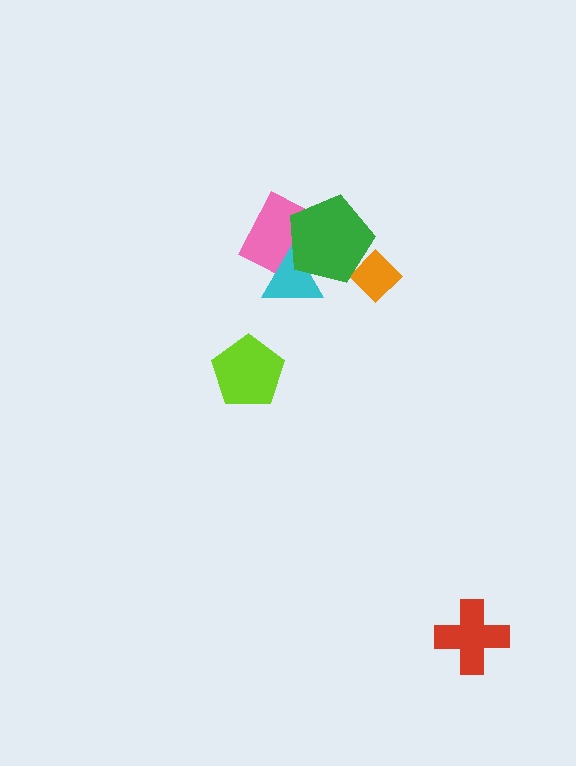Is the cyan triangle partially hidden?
Yes, it is partially covered by another shape.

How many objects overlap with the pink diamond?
2 objects overlap with the pink diamond.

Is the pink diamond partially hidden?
Yes, it is partially covered by another shape.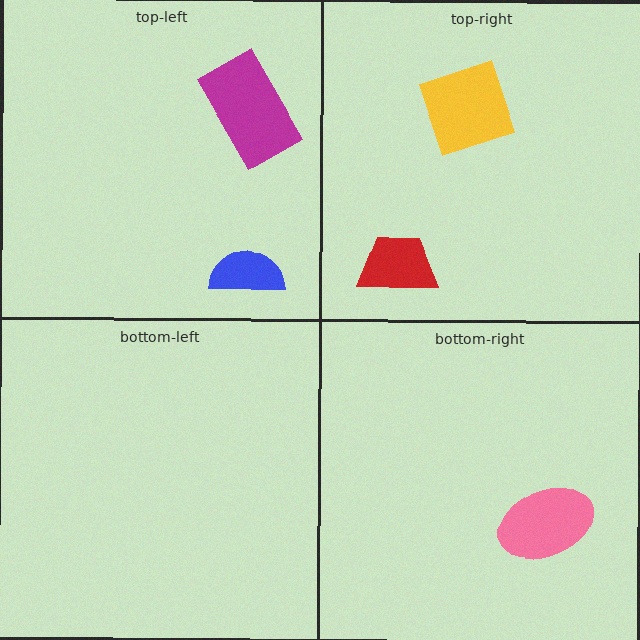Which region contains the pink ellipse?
The bottom-right region.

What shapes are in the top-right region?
The red trapezoid, the yellow diamond.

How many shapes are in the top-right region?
2.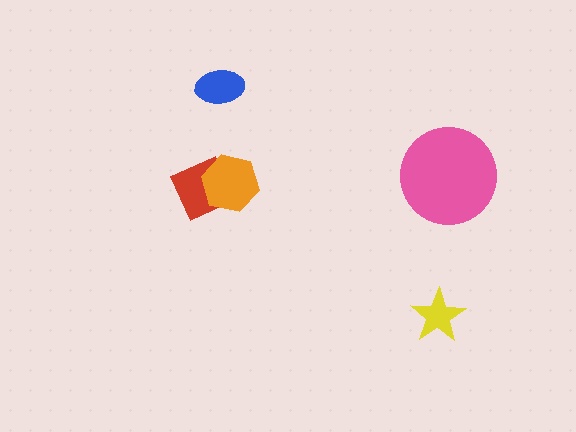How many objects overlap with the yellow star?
0 objects overlap with the yellow star.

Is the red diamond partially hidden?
Yes, it is partially covered by another shape.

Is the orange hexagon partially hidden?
No, no other shape covers it.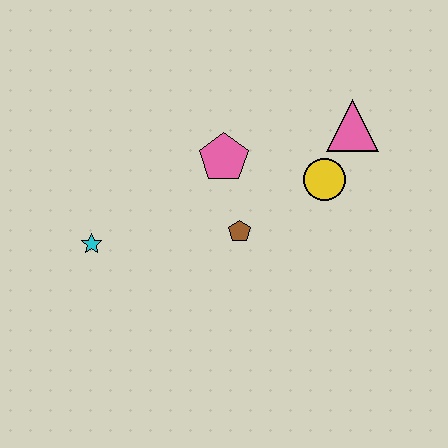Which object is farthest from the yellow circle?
The cyan star is farthest from the yellow circle.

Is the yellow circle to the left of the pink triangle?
Yes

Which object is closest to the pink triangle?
The yellow circle is closest to the pink triangle.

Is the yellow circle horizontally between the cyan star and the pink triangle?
Yes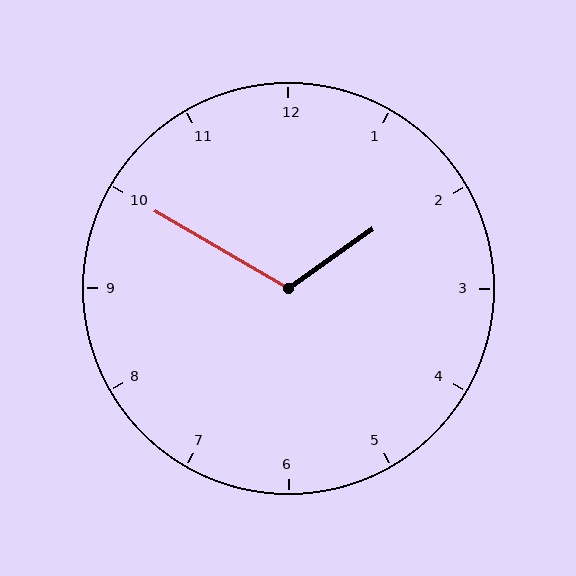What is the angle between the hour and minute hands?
Approximately 115 degrees.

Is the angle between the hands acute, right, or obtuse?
It is obtuse.